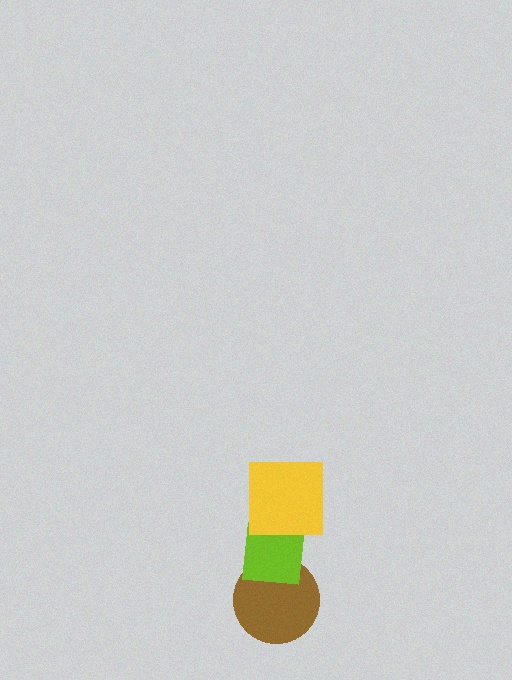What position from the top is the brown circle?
The brown circle is 3rd from the top.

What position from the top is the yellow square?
The yellow square is 1st from the top.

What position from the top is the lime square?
The lime square is 2nd from the top.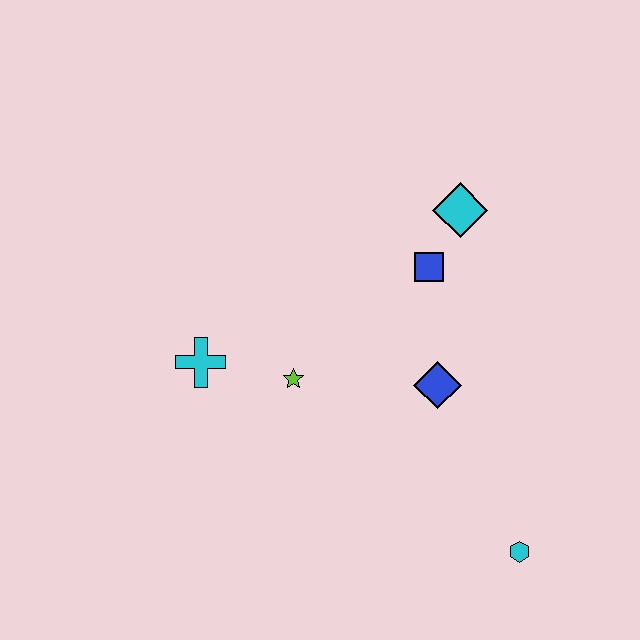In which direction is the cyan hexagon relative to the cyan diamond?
The cyan hexagon is below the cyan diamond.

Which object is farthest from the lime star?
The cyan hexagon is farthest from the lime star.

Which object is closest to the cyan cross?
The lime star is closest to the cyan cross.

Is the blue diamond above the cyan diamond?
No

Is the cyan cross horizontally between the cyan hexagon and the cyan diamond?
No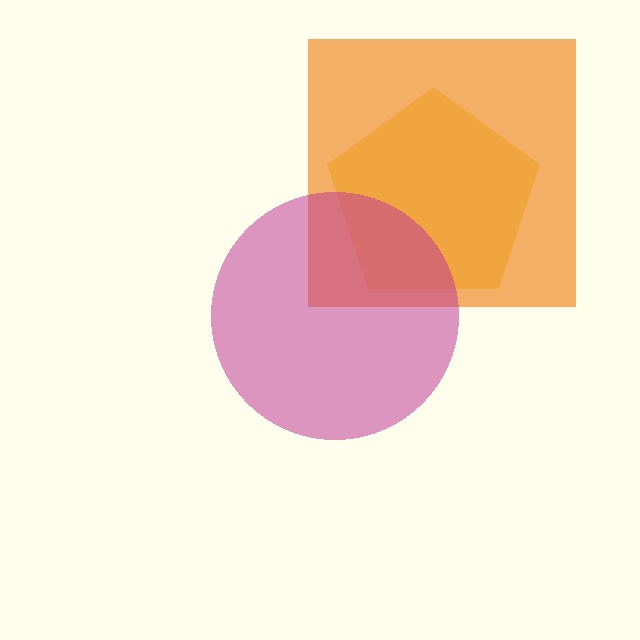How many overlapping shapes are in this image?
There are 3 overlapping shapes in the image.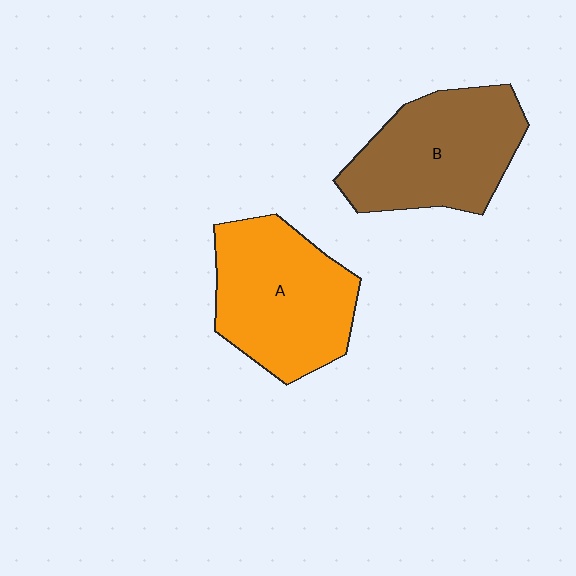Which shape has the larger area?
Shape A (orange).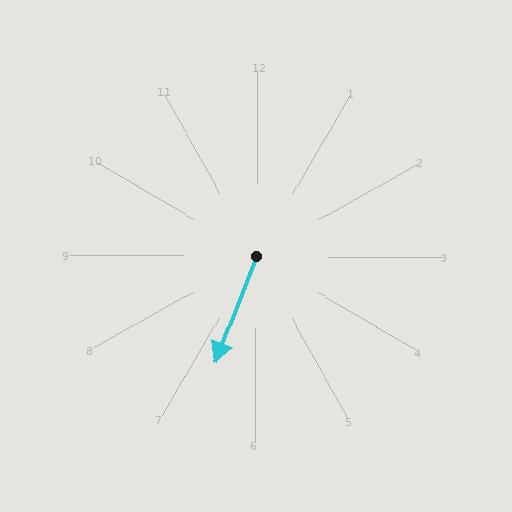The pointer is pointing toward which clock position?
Roughly 7 o'clock.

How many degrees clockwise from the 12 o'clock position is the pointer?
Approximately 201 degrees.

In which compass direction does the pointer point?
South.